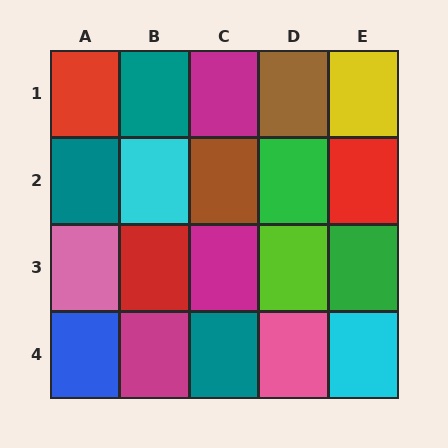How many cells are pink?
2 cells are pink.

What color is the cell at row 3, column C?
Magenta.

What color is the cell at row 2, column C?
Brown.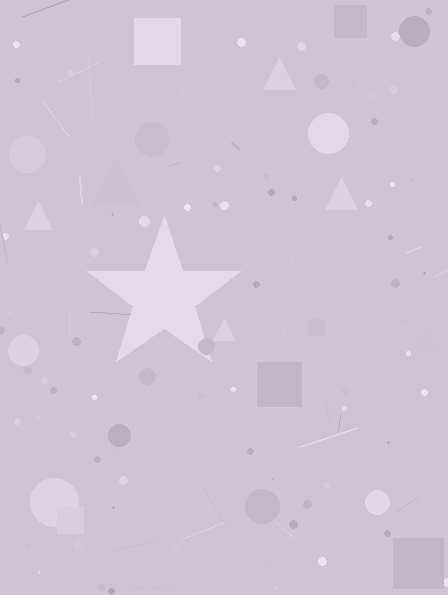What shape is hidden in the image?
A star is hidden in the image.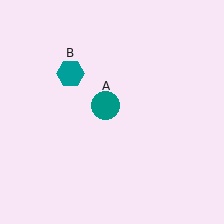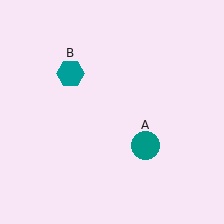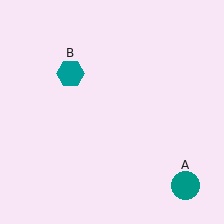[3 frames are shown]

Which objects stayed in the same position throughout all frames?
Teal hexagon (object B) remained stationary.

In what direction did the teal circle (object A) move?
The teal circle (object A) moved down and to the right.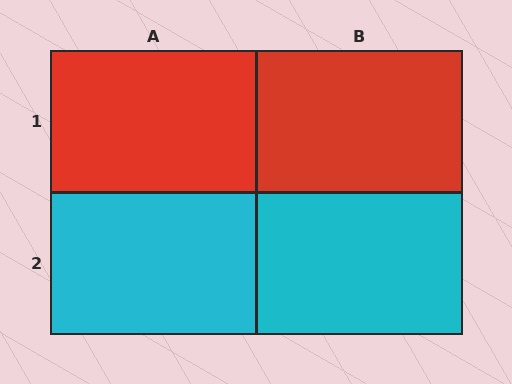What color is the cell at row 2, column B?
Cyan.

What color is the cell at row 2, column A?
Cyan.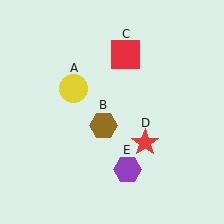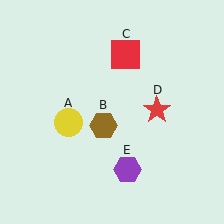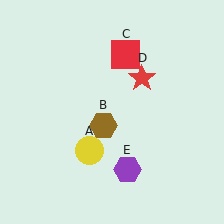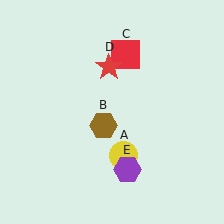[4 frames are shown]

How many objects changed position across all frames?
2 objects changed position: yellow circle (object A), red star (object D).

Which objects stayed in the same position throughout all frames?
Brown hexagon (object B) and red square (object C) and purple hexagon (object E) remained stationary.